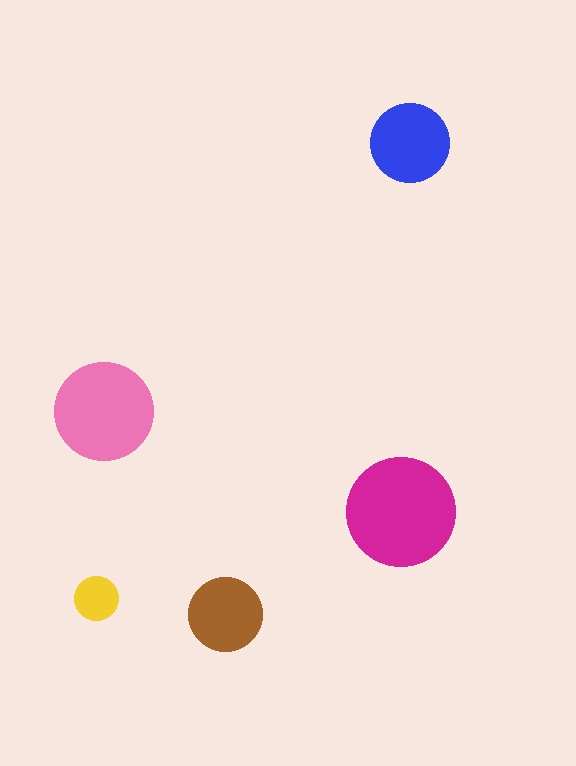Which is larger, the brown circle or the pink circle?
The pink one.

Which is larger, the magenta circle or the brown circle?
The magenta one.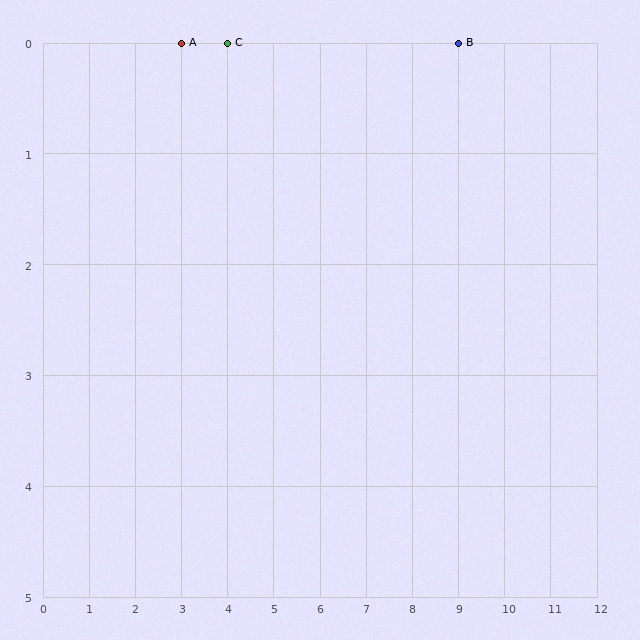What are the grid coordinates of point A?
Point A is at grid coordinates (3, 0).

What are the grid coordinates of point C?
Point C is at grid coordinates (4, 0).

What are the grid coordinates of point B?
Point B is at grid coordinates (9, 0).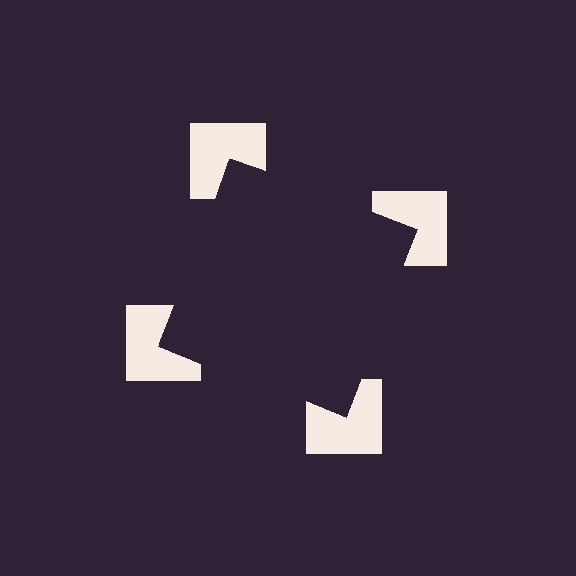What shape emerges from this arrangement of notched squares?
An illusory square — its edges are inferred from the aligned wedge cuts in the notched squares, not physically drawn.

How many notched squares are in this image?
There are 4 — one at each vertex of the illusory square.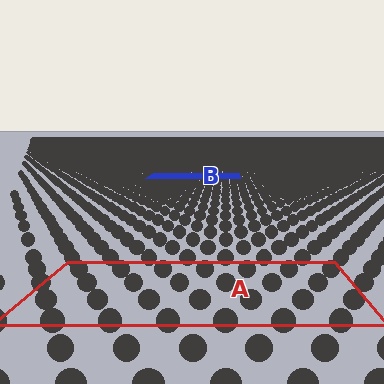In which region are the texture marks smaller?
The texture marks are smaller in region B, because it is farther away.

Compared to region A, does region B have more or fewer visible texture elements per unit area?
Region B has more texture elements per unit area — they are packed more densely because it is farther away.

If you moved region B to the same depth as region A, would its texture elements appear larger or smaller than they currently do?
They would appear larger. At a closer depth, the same texture elements are projected at a bigger on-screen size.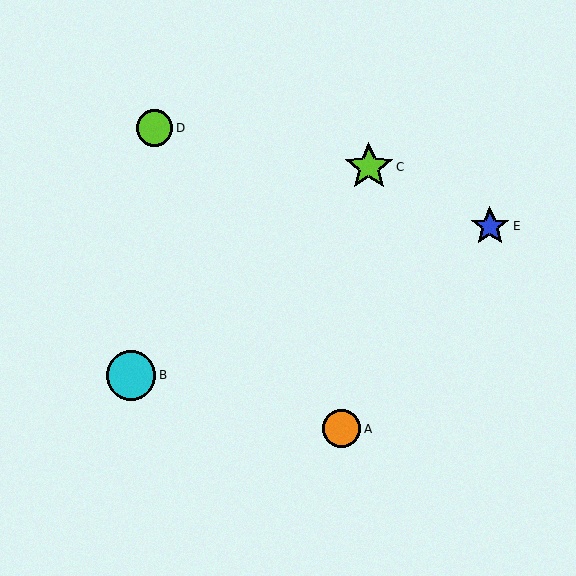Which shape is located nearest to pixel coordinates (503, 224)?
The blue star (labeled E) at (490, 226) is nearest to that location.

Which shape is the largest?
The cyan circle (labeled B) is the largest.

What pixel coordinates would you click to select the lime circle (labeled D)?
Click at (155, 128) to select the lime circle D.